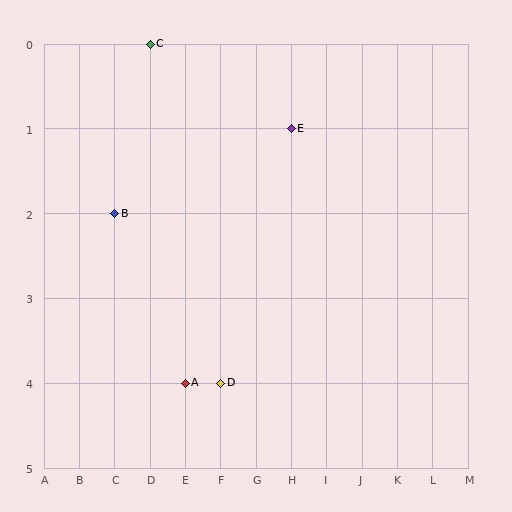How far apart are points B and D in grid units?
Points B and D are 3 columns and 2 rows apart (about 3.6 grid units diagonally).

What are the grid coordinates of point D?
Point D is at grid coordinates (F, 4).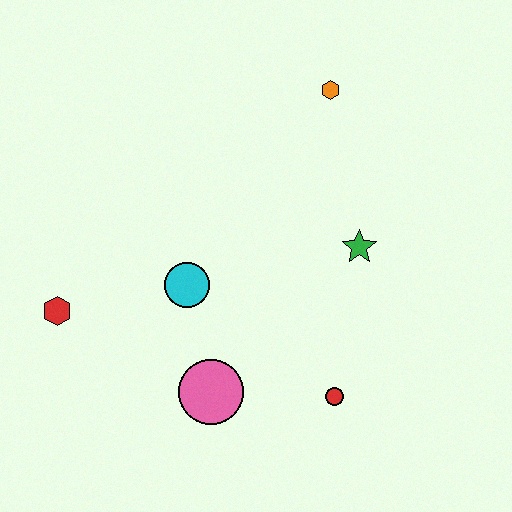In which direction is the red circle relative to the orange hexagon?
The red circle is below the orange hexagon.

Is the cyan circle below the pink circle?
No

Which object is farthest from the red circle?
The orange hexagon is farthest from the red circle.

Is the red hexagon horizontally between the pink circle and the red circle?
No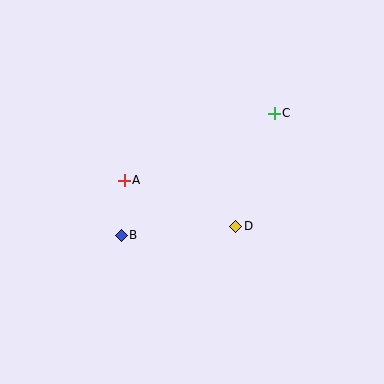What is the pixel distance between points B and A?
The distance between B and A is 55 pixels.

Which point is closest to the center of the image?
Point D at (236, 226) is closest to the center.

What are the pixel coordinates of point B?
Point B is at (121, 235).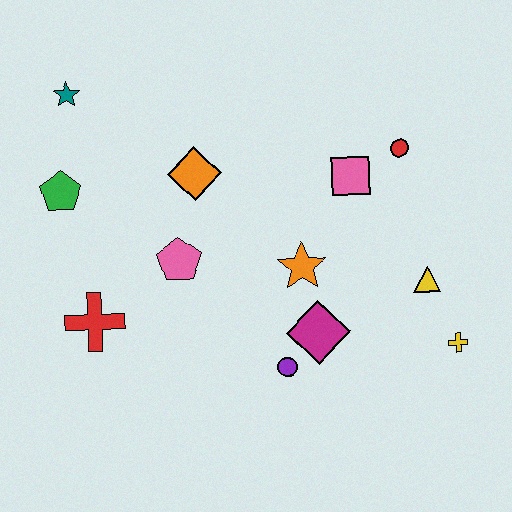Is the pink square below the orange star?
No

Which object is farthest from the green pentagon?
The yellow cross is farthest from the green pentagon.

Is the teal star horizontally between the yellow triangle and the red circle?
No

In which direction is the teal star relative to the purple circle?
The teal star is above the purple circle.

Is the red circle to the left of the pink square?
No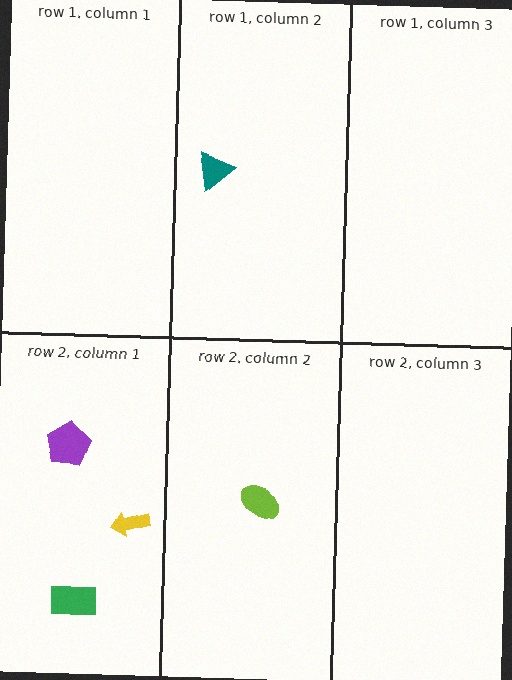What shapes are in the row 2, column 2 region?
The lime ellipse.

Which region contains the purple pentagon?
The row 2, column 1 region.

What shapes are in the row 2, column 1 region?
The yellow arrow, the purple pentagon, the green rectangle.